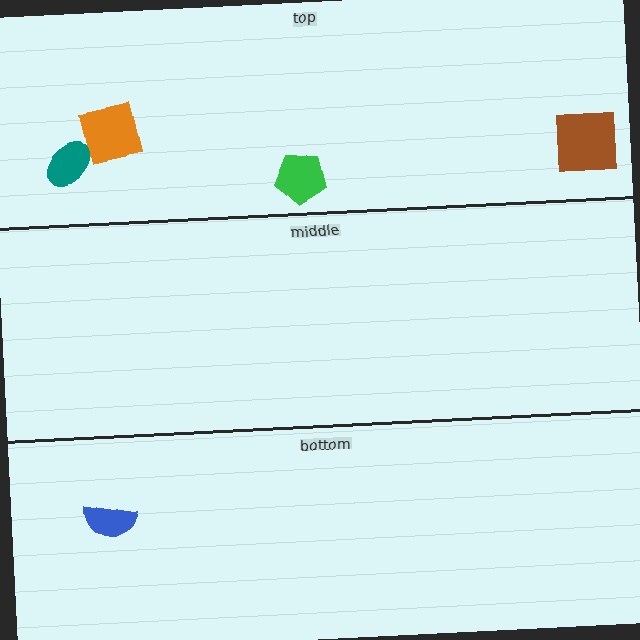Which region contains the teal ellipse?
The top region.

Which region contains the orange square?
The top region.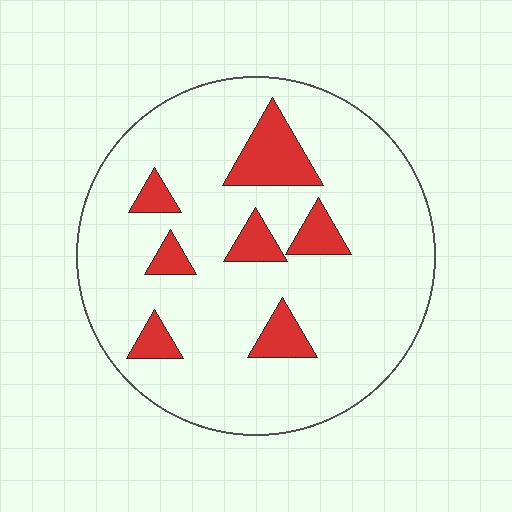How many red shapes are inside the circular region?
7.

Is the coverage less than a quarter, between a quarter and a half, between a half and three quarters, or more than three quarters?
Less than a quarter.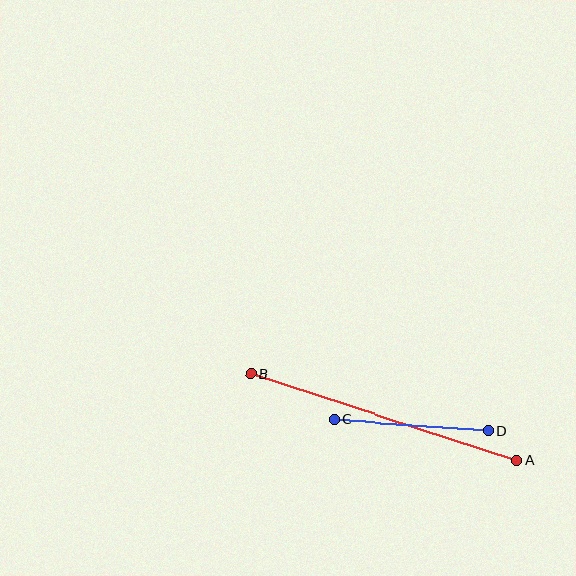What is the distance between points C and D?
The distance is approximately 155 pixels.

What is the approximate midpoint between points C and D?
The midpoint is at approximately (411, 425) pixels.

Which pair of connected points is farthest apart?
Points A and B are farthest apart.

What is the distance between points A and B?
The distance is approximately 280 pixels.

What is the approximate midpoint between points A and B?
The midpoint is at approximately (384, 417) pixels.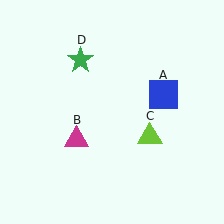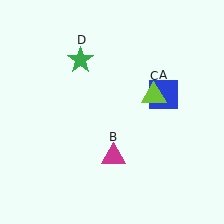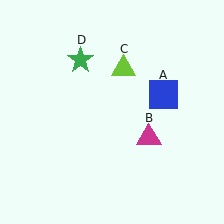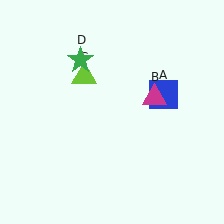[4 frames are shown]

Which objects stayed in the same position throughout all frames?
Blue square (object A) and green star (object D) remained stationary.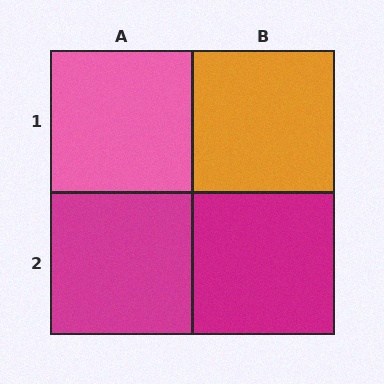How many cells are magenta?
2 cells are magenta.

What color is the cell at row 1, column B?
Orange.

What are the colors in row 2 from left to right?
Magenta, magenta.